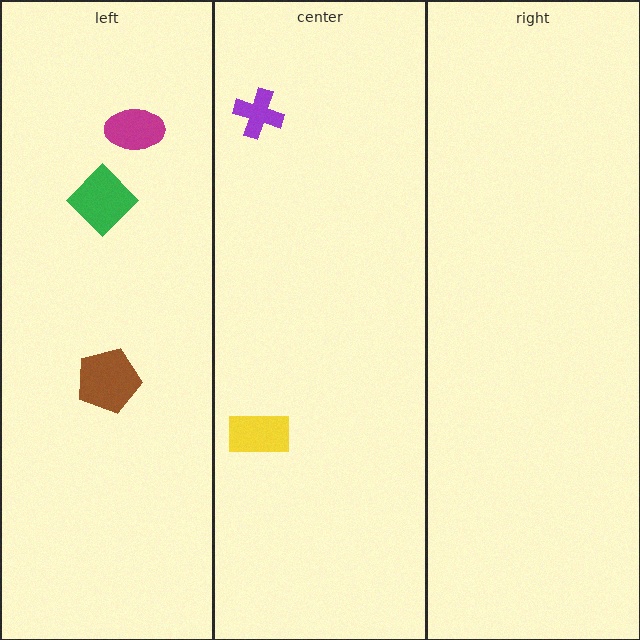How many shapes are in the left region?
3.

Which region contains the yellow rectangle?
The center region.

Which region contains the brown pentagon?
The left region.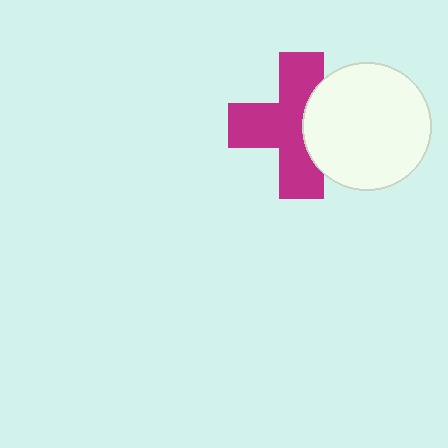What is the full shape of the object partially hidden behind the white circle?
The partially hidden object is a magenta cross.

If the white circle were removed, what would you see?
You would see the complete magenta cross.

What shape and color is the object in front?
The object in front is a white circle.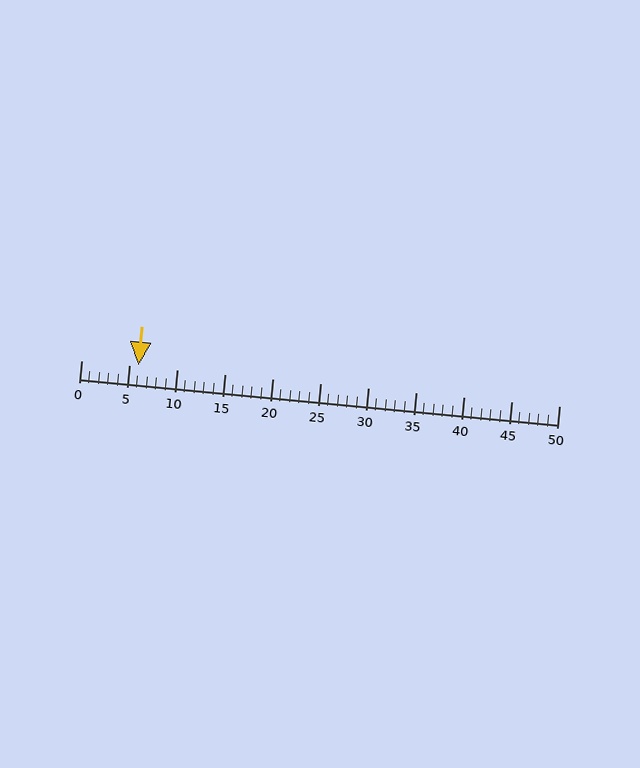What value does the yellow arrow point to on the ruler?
The yellow arrow points to approximately 6.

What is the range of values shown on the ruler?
The ruler shows values from 0 to 50.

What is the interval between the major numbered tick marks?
The major tick marks are spaced 5 units apart.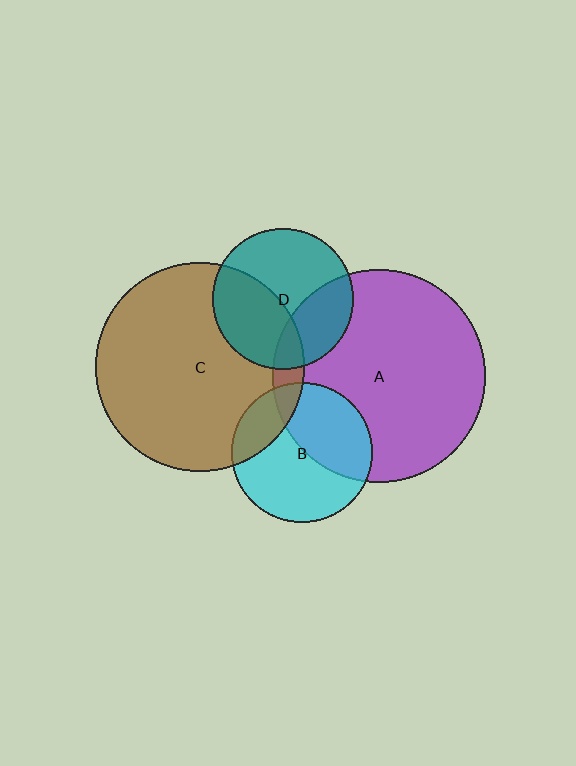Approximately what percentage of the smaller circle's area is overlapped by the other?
Approximately 5%.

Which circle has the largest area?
Circle A (purple).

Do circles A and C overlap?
Yes.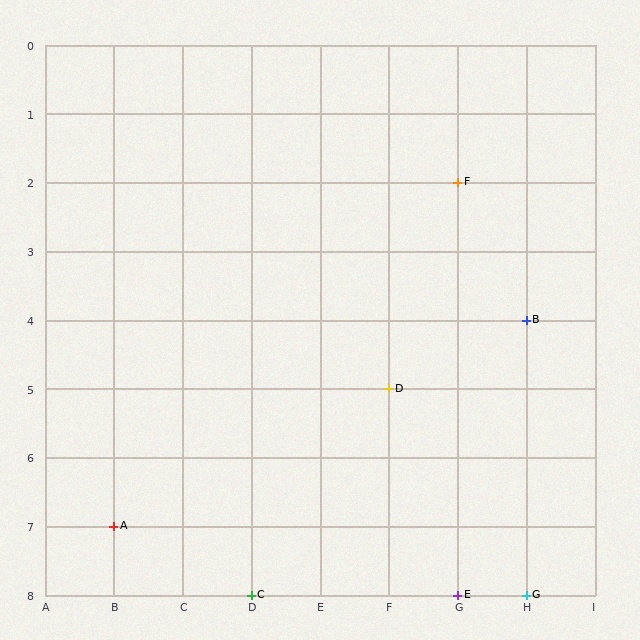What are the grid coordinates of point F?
Point F is at grid coordinates (G, 2).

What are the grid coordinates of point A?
Point A is at grid coordinates (B, 7).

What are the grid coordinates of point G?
Point G is at grid coordinates (H, 8).